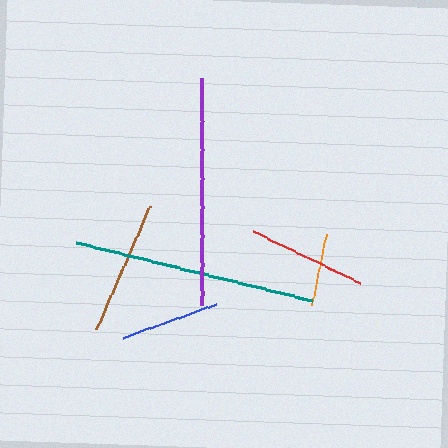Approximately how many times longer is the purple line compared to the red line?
The purple line is approximately 1.9 times the length of the red line.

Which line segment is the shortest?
The orange line is the shortest at approximately 73 pixels.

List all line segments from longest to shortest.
From longest to shortest: teal, purple, brown, red, blue, orange.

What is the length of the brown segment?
The brown segment is approximately 133 pixels long.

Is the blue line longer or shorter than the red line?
The red line is longer than the blue line.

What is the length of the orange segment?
The orange segment is approximately 73 pixels long.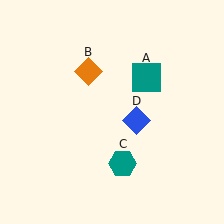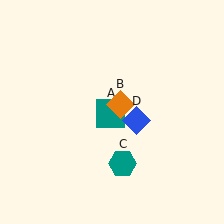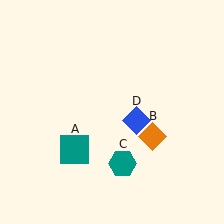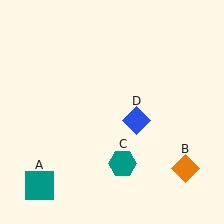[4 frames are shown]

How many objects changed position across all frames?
2 objects changed position: teal square (object A), orange diamond (object B).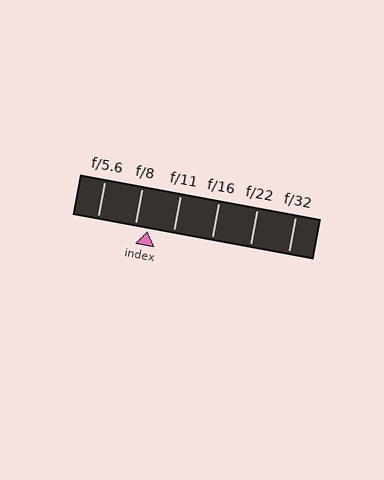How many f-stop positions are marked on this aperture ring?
There are 6 f-stop positions marked.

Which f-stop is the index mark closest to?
The index mark is closest to f/8.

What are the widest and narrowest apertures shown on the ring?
The widest aperture shown is f/5.6 and the narrowest is f/32.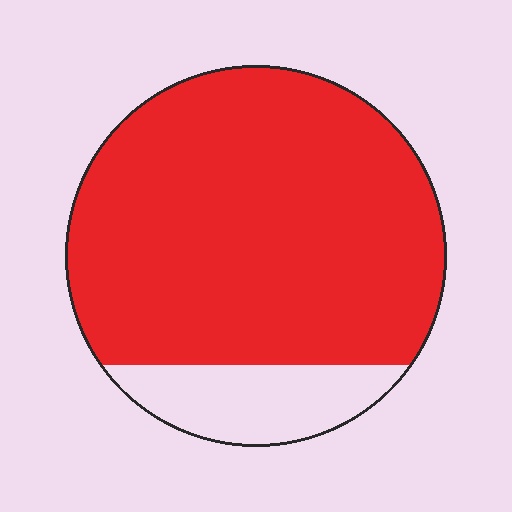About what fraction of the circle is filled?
About five sixths (5/6).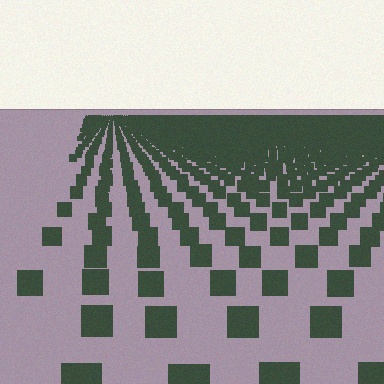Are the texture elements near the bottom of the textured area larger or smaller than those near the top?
Larger. Near the bottom, elements are closer to the viewer and appear at a bigger on-screen size.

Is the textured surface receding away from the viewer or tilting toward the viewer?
The surface is receding away from the viewer. Texture elements get smaller and denser toward the top.